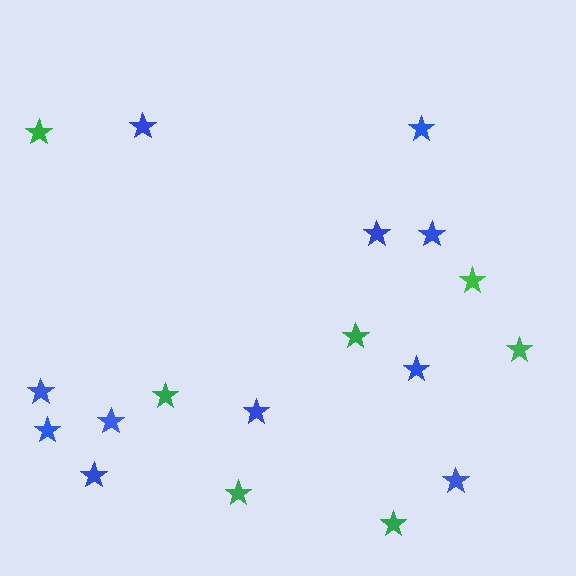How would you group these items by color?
There are 2 groups: one group of green stars (7) and one group of blue stars (11).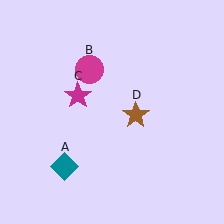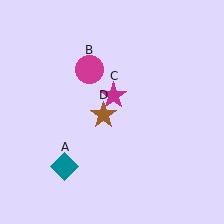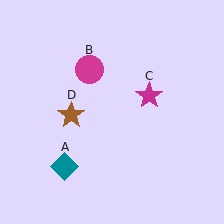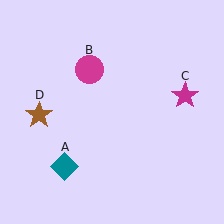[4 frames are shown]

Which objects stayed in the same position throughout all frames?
Teal diamond (object A) and magenta circle (object B) remained stationary.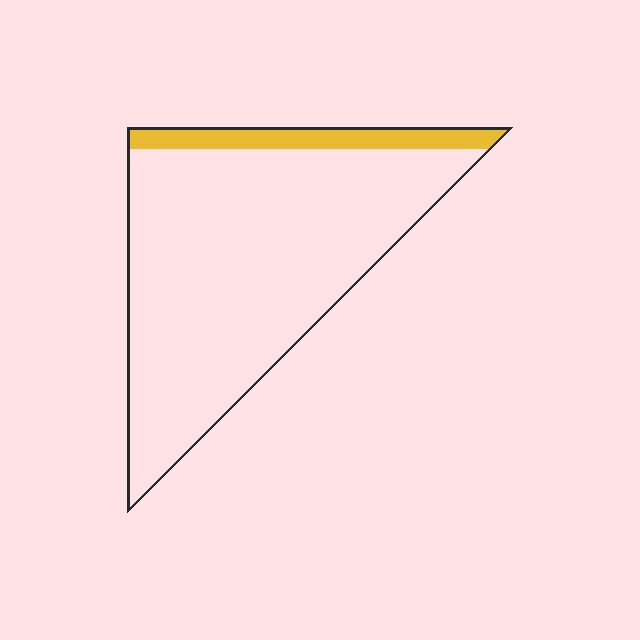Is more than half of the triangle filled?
No.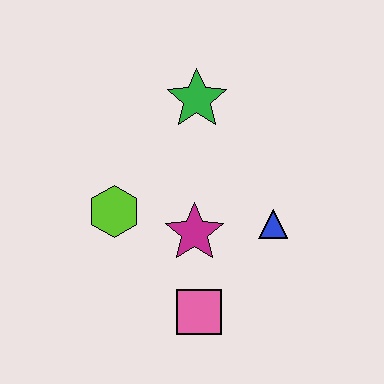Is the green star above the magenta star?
Yes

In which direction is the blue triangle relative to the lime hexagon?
The blue triangle is to the right of the lime hexagon.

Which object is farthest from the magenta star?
The green star is farthest from the magenta star.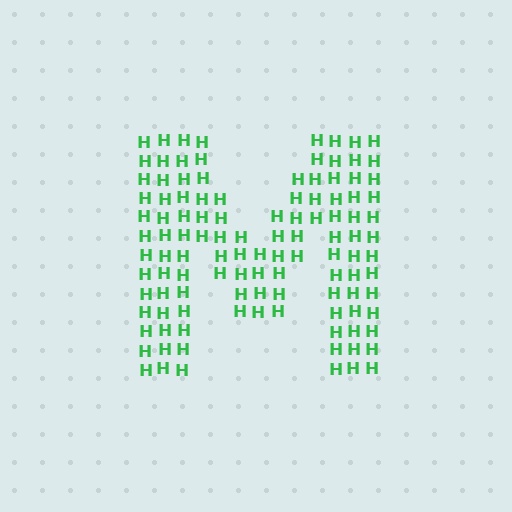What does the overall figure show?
The overall figure shows the letter M.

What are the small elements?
The small elements are letter H's.